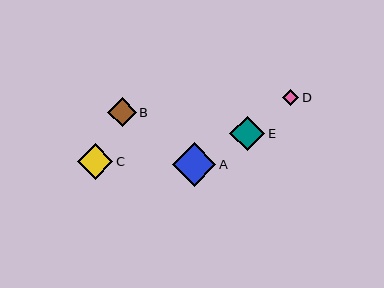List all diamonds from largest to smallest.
From largest to smallest: A, C, E, B, D.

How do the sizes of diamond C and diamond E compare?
Diamond C and diamond E are approximately the same size.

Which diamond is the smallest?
Diamond D is the smallest with a size of approximately 16 pixels.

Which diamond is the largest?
Diamond A is the largest with a size of approximately 43 pixels.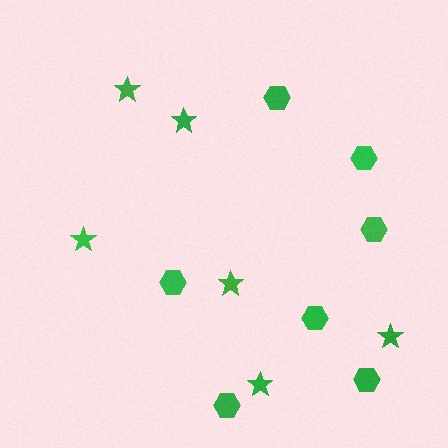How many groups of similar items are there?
There are 2 groups: one group of hexagons (7) and one group of stars (6).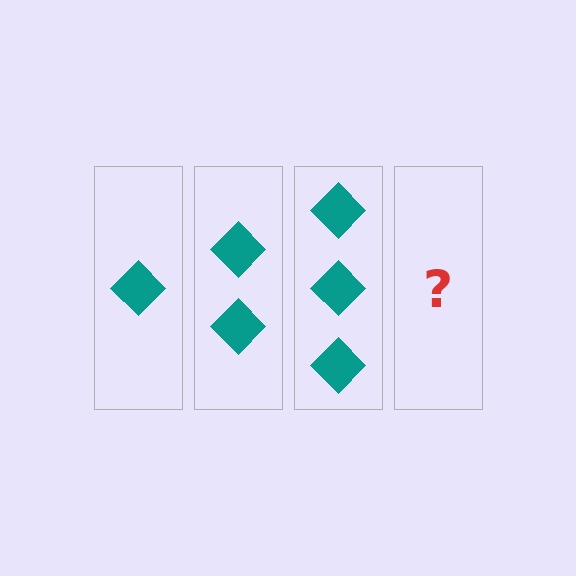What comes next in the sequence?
The next element should be 4 diamonds.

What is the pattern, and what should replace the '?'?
The pattern is that each step adds one more diamond. The '?' should be 4 diamonds.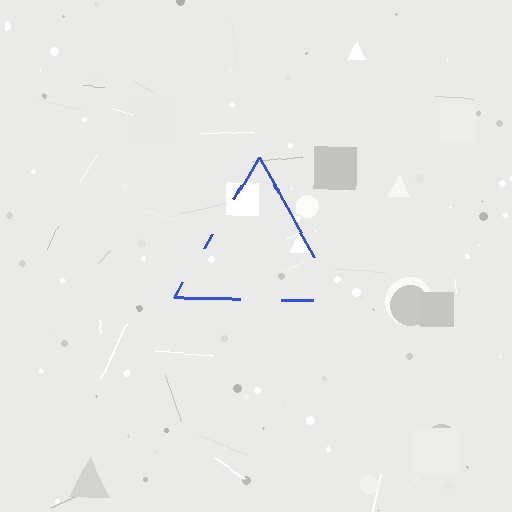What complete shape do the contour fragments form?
The contour fragments form a triangle.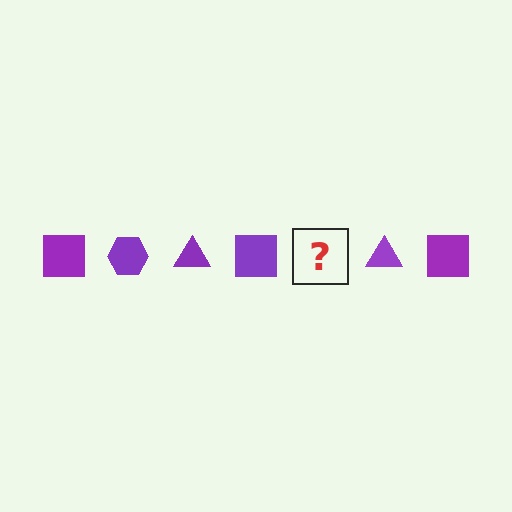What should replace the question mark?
The question mark should be replaced with a purple hexagon.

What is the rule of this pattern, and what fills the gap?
The rule is that the pattern cycles through square, hexagon, triangle shapes in purple. The gap should be filled with a purple hexagon.